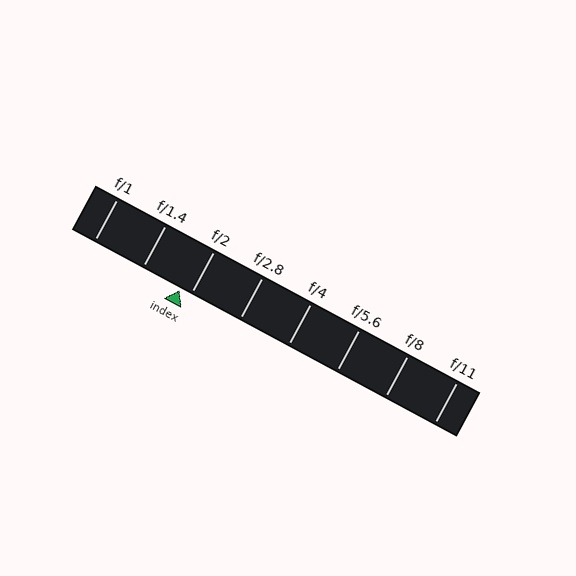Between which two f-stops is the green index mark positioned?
The index mark is between f/1.4 and f/2.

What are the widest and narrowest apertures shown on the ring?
The widest aperture shown is f/1 and the narrowest is f/11.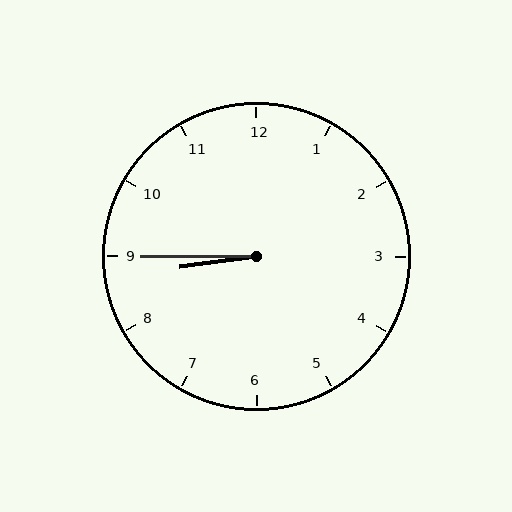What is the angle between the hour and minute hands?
Approximately 8 degrees.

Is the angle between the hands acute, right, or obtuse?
It is acute.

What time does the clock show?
8:45.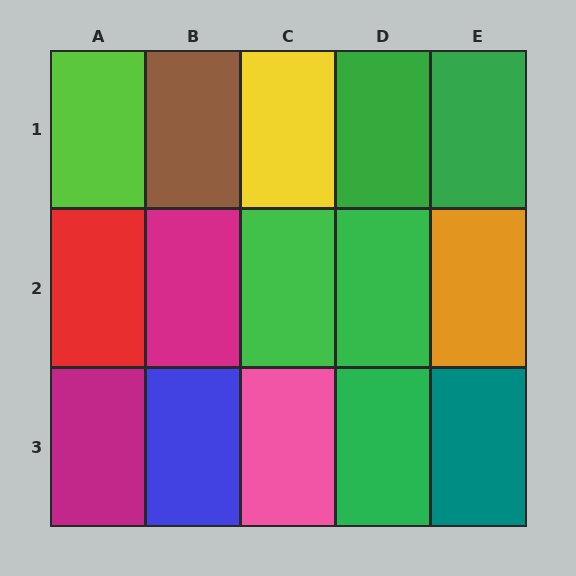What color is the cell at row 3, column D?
Green.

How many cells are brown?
1 cell is brown.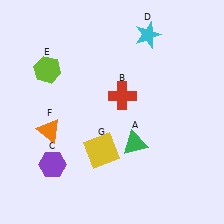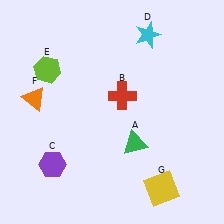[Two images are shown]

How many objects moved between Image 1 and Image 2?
2 objects moved between the two images.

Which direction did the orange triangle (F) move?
The orange triangle (F) moved up.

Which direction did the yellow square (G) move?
The yellow square (G) moved right.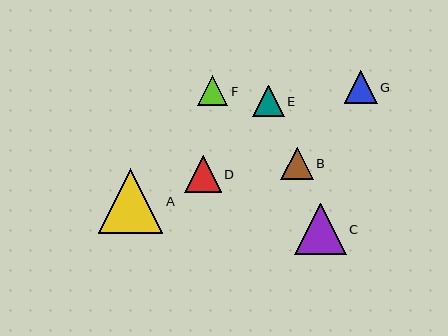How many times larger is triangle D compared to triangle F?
Triangle D is approximately 1.2 times the size of triangle F.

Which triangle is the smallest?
Triangle F is the smallest with a size of approximately 30 pixels.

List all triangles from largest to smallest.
From largest to smallest: A, C, D, G, B, E, F.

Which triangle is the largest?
Triangle A is the largest with a size of approximately 65 pixels.